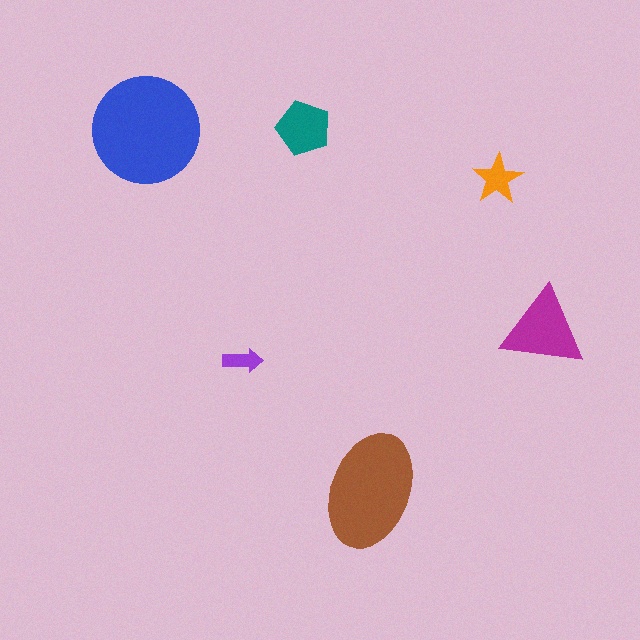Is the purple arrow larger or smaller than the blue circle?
Smaller.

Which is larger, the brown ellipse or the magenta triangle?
The brown ellipse.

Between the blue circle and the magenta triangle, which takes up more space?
The blue circle.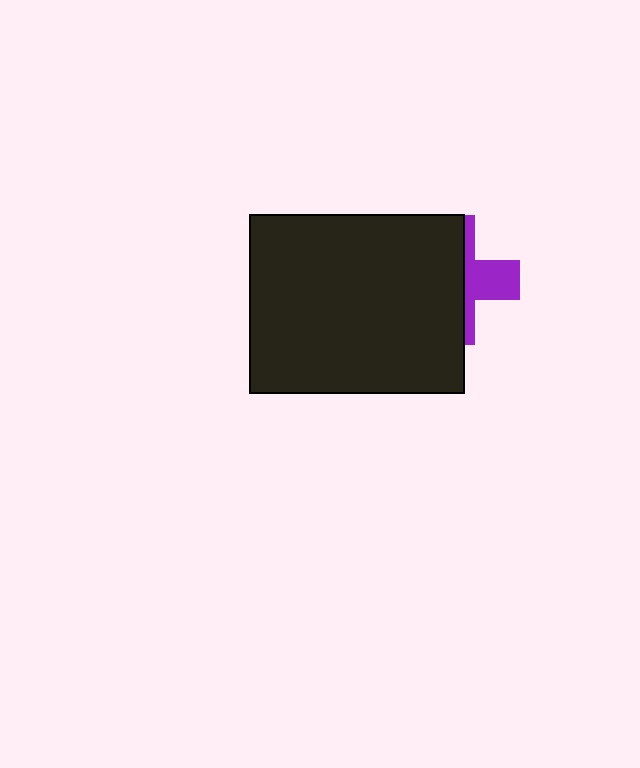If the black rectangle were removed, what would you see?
You would see the complete purple cross.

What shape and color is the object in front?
The object in front is a black rectangle.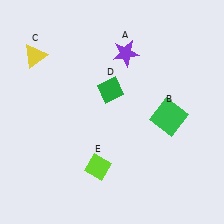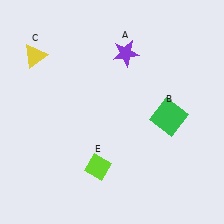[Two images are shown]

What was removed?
The green diamond (D) was removed in Image 2.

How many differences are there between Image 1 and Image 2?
There is 1 difference between the two images.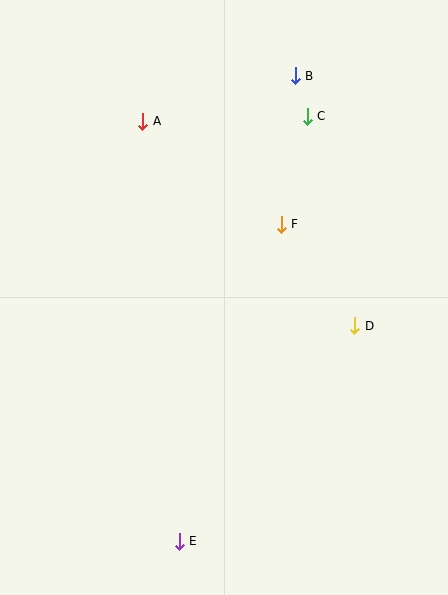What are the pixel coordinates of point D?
Point D is at (355, 326).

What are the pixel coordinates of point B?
Point B is at (295, 76).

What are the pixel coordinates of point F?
Point F is at (281, 224).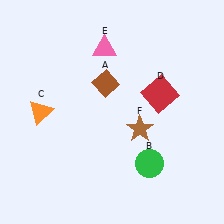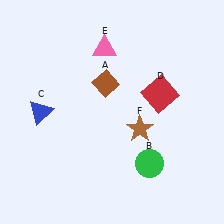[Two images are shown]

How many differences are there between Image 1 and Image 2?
There is 1 difference between the two images.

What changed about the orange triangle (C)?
In Image 1, C is orange. In Image 2, it changed to blue.